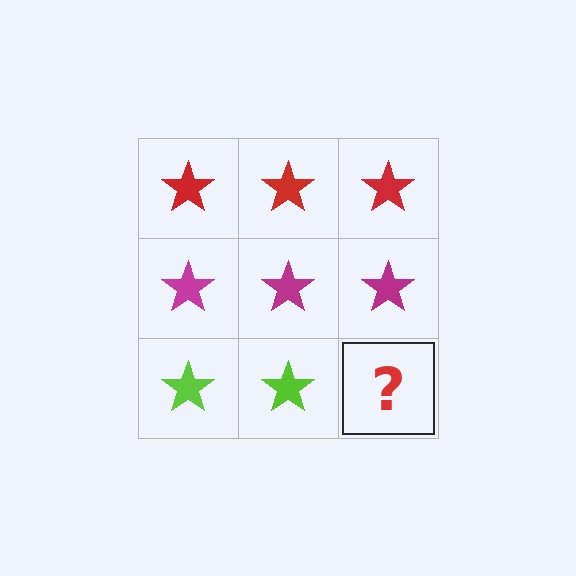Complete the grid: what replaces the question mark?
The question mark should be replaced with a lime star.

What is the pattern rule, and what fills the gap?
The rule is that each row has a consistent color. The gap should be filled with a lime star.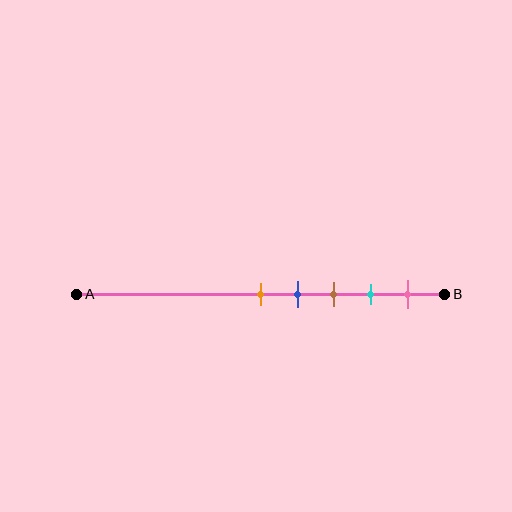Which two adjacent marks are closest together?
The orange and blue marks are the closest adjacent pair.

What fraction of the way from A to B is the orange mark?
The orange mark is approximately 50% (0.5) of the way from A to B.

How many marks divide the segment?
There are 5 marks dividing the segment.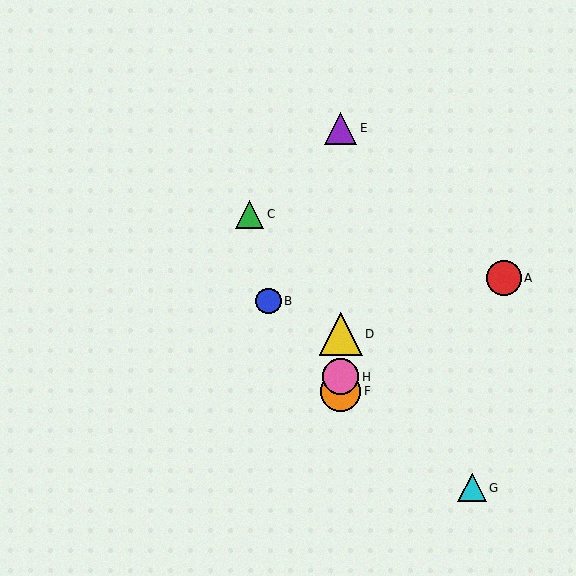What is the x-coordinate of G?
Object G is at x≈472.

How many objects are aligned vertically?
4 objects (D, E, F, H) are aligned vertically.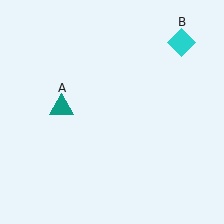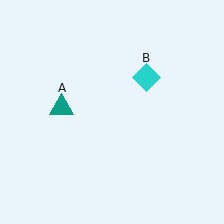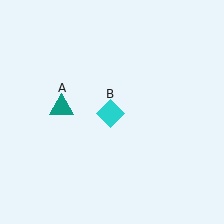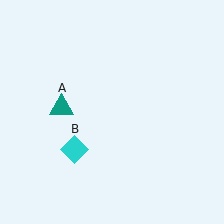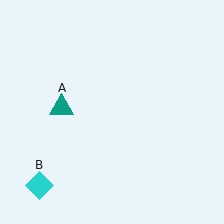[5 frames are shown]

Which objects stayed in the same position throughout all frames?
Teal triangle (object A) remained stationary.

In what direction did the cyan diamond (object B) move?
The cyan diamond (object B) moved down and to the left.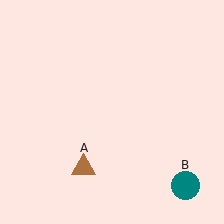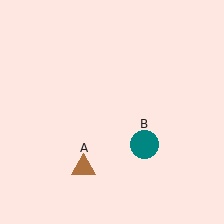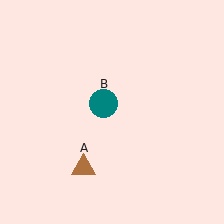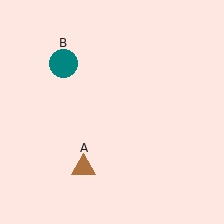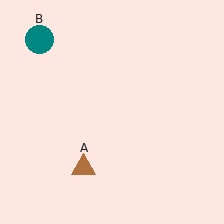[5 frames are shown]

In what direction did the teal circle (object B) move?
The teal circle (object B) moved up and to the left.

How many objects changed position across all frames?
1 object changed position: teal circle (object B).